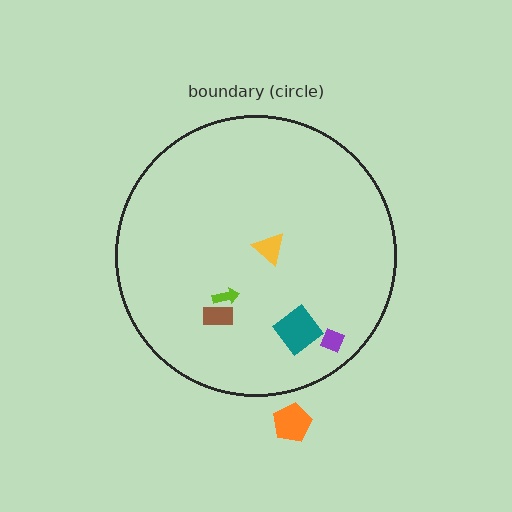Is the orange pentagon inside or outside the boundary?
Outside.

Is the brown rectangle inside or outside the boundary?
Inside.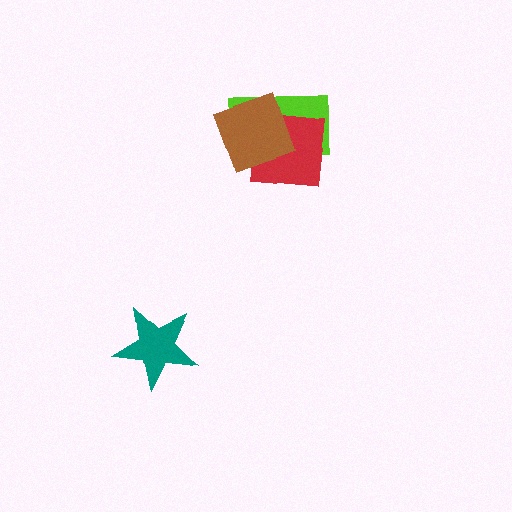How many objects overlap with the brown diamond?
2 objects overlap with the brown diamond.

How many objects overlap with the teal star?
0 objects overlap with the teal star.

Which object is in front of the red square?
The brown diamond is in front of the red square.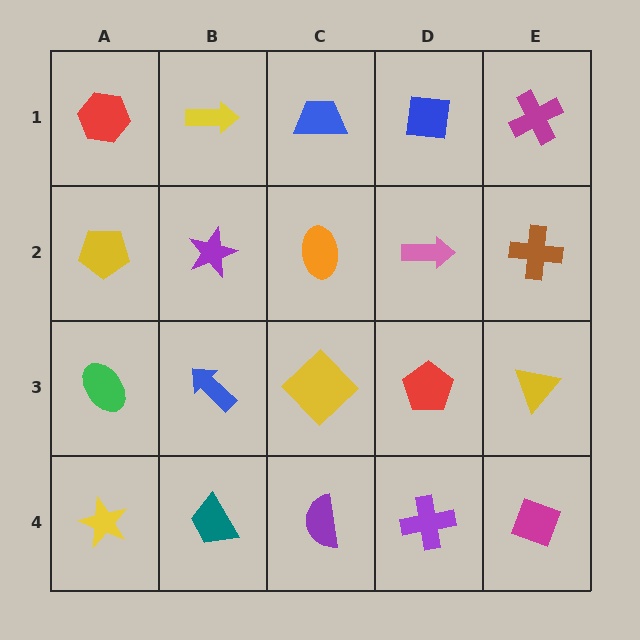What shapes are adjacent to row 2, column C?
A blue trapezoid (row 1, column C), a yellow diamond (row 3, column C), a purple star (row 2, column B), a pink arrow (row 2, column D).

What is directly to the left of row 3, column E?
A red pentagon.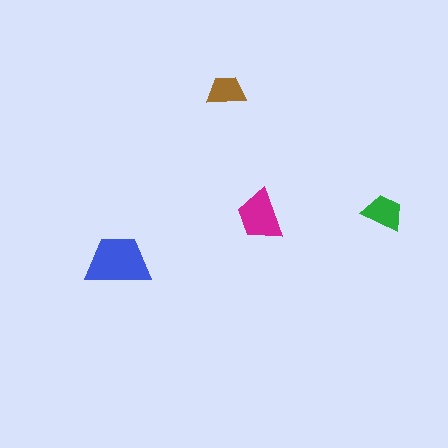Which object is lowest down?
The blue trapezoid is bottommost.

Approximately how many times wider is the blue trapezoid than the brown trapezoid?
About 1.5 times wider.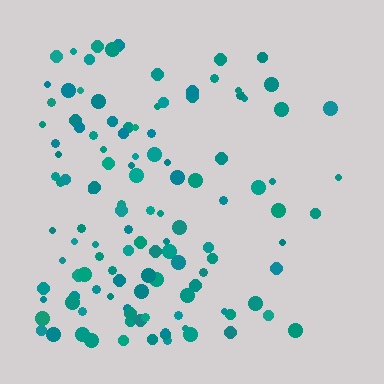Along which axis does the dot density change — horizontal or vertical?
Horizontal.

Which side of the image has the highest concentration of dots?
The left.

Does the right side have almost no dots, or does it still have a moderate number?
Still a moderate number, just noticeably fewer than the left.